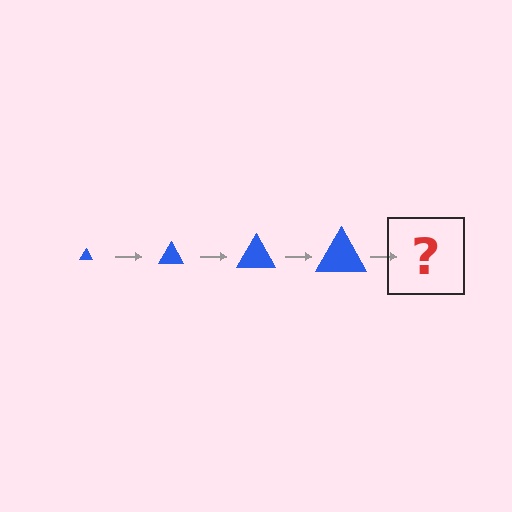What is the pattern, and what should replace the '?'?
The pattern is that the triangle gets progressively larger each step. The '?' should be a blue triangle, larger than the previous one.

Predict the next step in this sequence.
The next step is a blue triangle, larger than the previous one.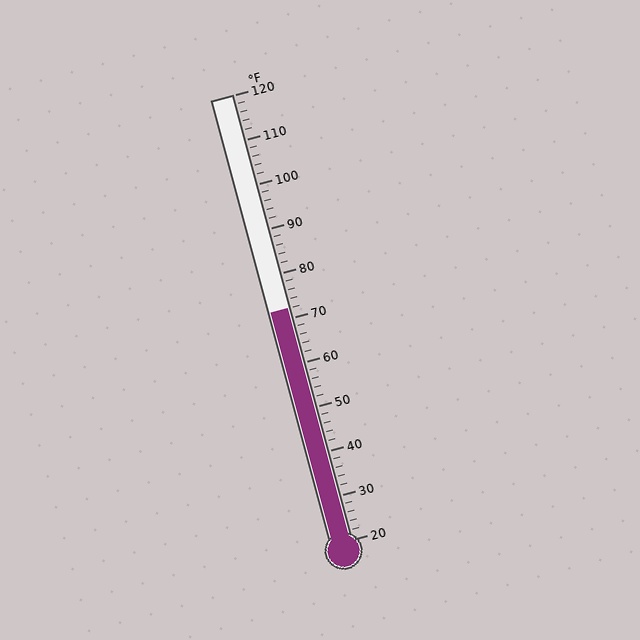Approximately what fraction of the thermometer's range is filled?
The thermometer is filled to approximately 50% of its range.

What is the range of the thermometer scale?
The thermometer scale ranges from 20°F to 120°F.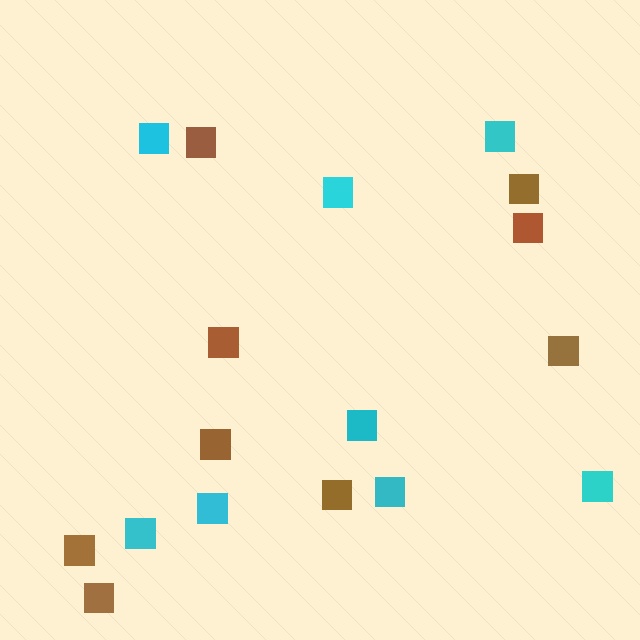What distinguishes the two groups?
There are 2 groups: one group of brown squares (9) and one group of cyan squares (8).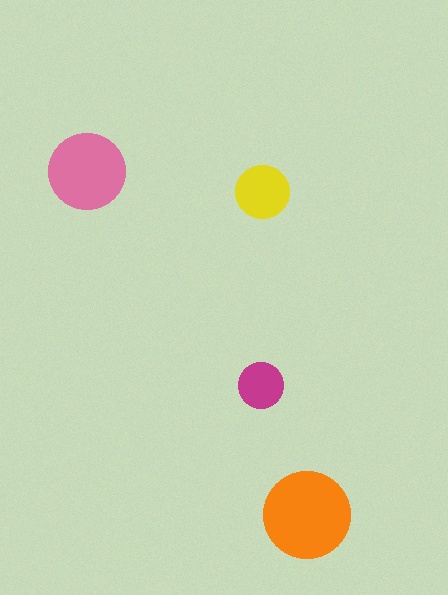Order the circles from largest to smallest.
the orange one, the pink one, the yellow one, the magenta one.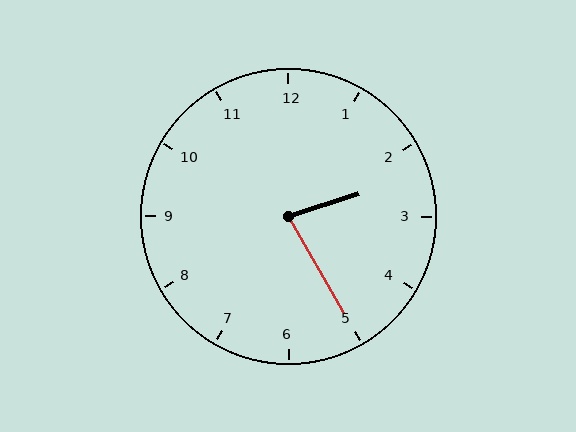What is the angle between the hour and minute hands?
Approximately 78 degrees.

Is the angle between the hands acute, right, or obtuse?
It is acute.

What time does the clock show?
2:25.